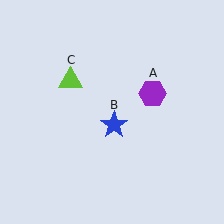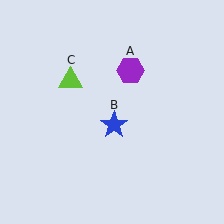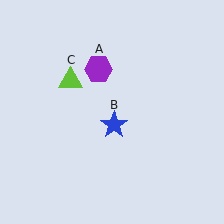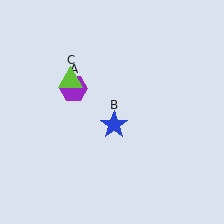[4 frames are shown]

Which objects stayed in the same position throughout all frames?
Blue star (object B) and lime triangle (object C) remained stationary.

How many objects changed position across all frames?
1 object changed position: purple hexagon (object A).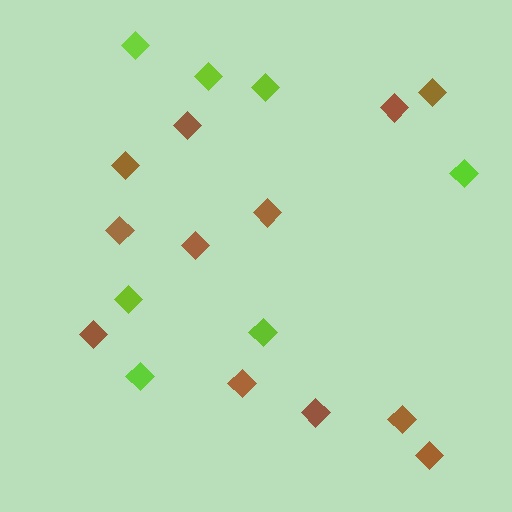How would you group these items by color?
There are 2 groups: one group of brown diamonds (12) and one group of lime diamonds (7).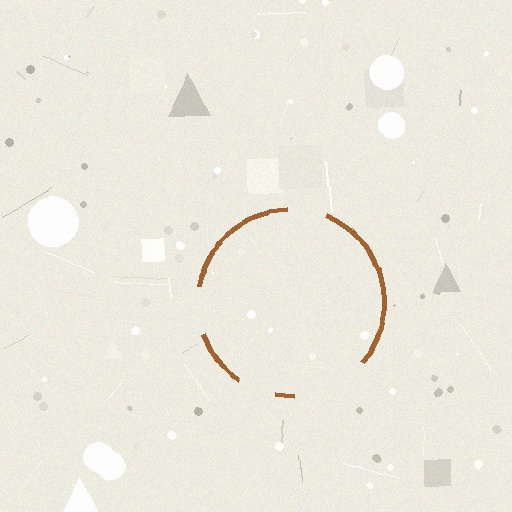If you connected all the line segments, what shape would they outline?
They would outline a circle.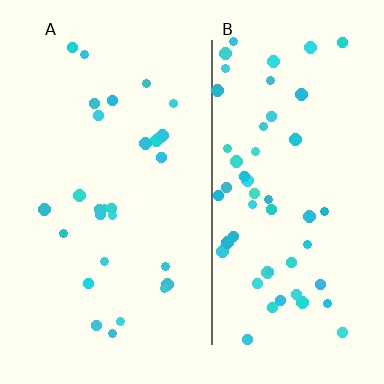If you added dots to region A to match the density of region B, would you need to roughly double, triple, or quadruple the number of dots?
Approximately double.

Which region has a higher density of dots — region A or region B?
B (the right).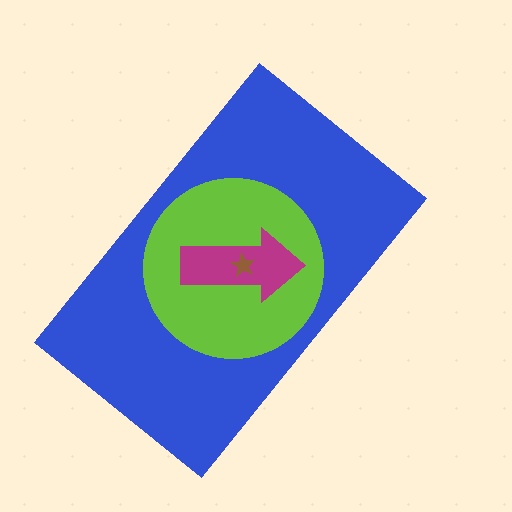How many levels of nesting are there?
4.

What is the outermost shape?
The blue rectangle.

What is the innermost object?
The brown star.